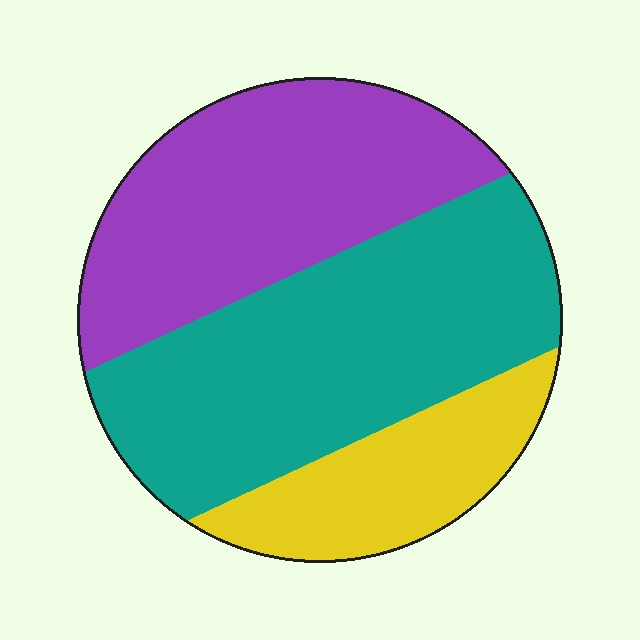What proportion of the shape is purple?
Purple takes up between a quarter and a half of the shape.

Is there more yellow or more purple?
Purple.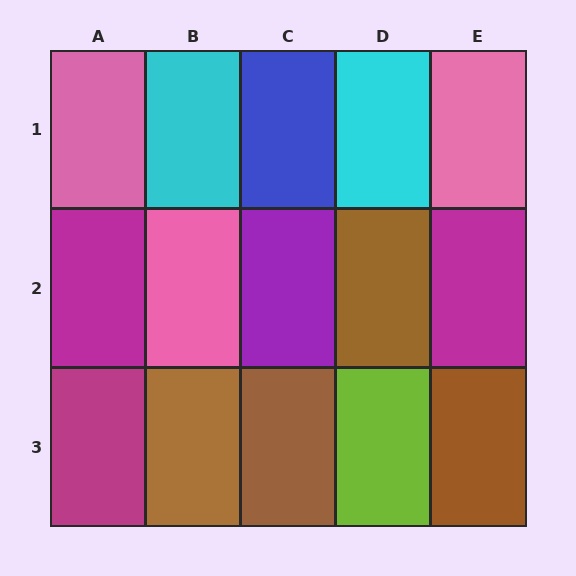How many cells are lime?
1 cell is lime.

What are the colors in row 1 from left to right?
Pink, cyan, blue, cyan, pink.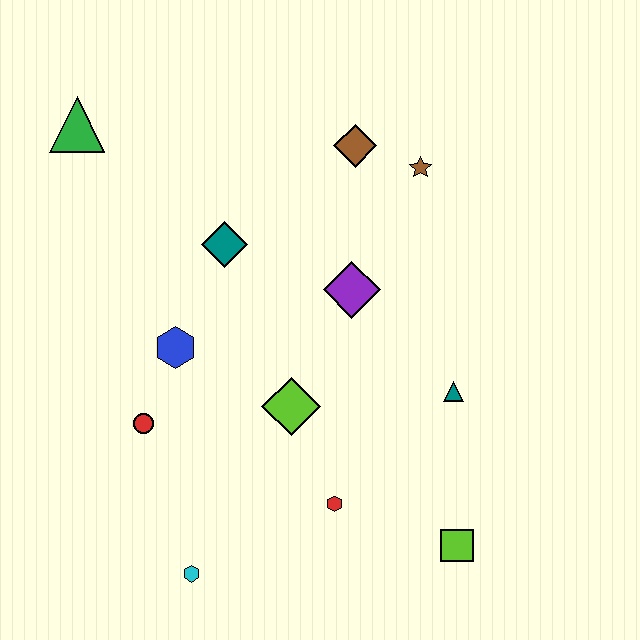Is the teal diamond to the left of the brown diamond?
Yes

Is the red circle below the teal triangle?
Yes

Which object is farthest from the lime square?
The green triangle is farthest from the lime square.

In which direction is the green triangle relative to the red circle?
The green triangle is above the red circle.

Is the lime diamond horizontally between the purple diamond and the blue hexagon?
Yes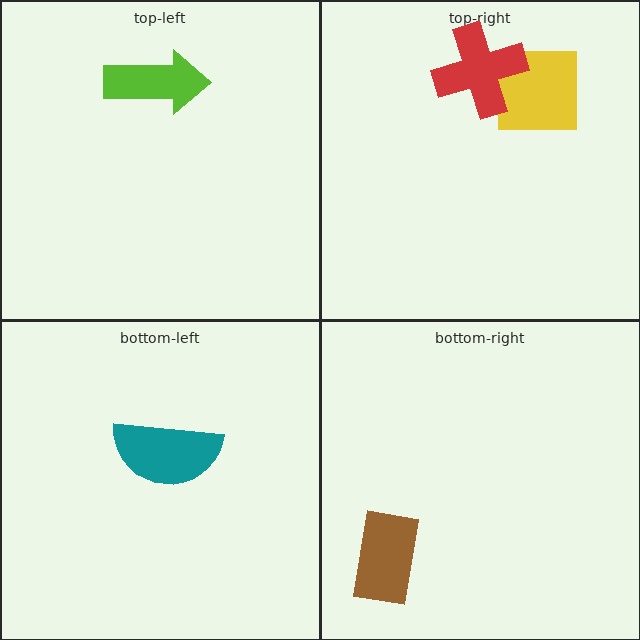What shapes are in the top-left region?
The lime arrow.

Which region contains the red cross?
The top-right region.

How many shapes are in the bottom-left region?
1.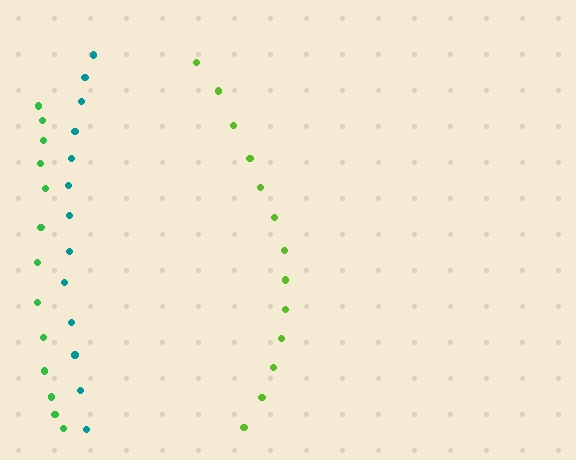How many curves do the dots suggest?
There are 3 distinct paths.